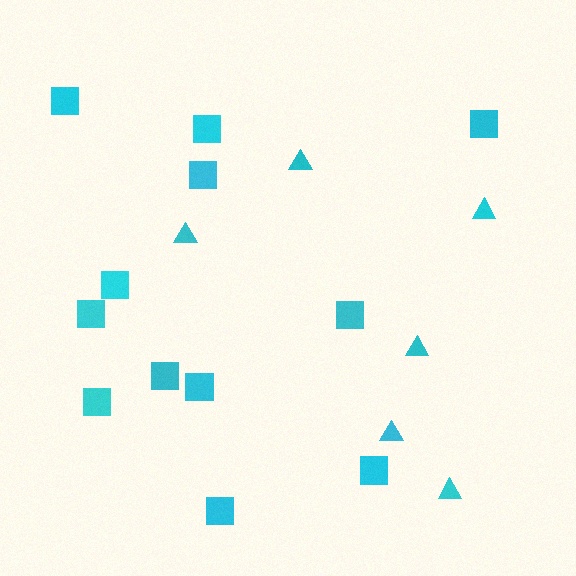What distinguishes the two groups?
There are 2 groups: one group of triangles (6) and one group of squares (12).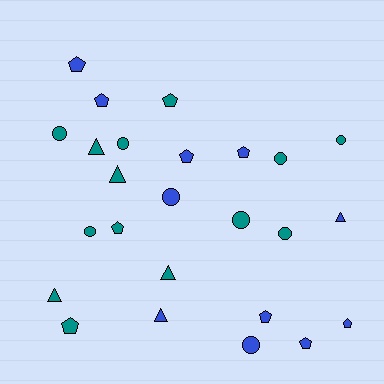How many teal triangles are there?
There are 4 teal triangles.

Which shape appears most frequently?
Pentagon, with 10 objects.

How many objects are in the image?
There are 25 objects.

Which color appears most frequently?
Teal, with 14 objects.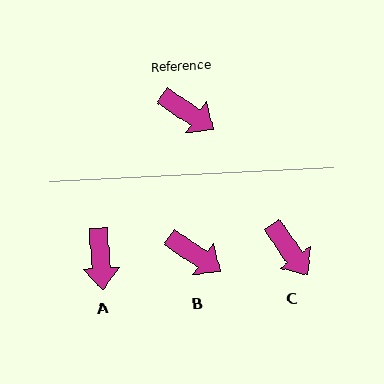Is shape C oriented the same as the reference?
No, it is off by about 21 degrees.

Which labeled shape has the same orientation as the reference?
B.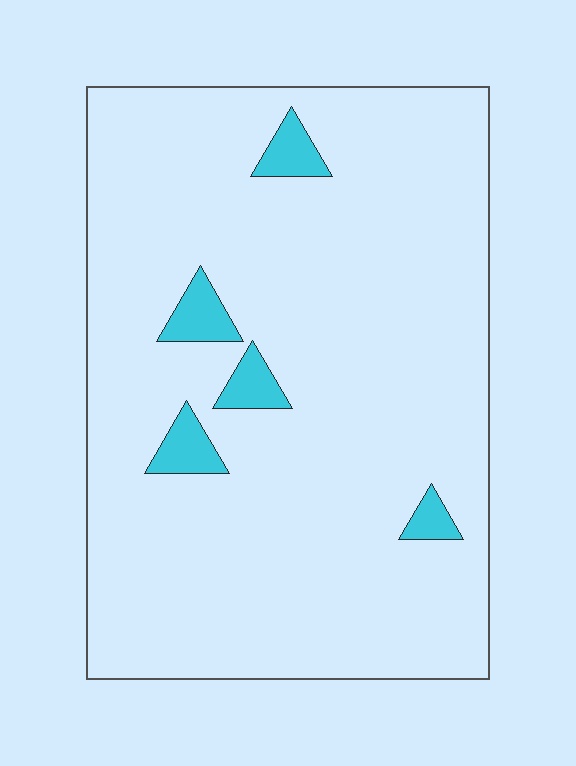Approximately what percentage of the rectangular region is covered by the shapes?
Approximately 5%.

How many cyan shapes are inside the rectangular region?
5.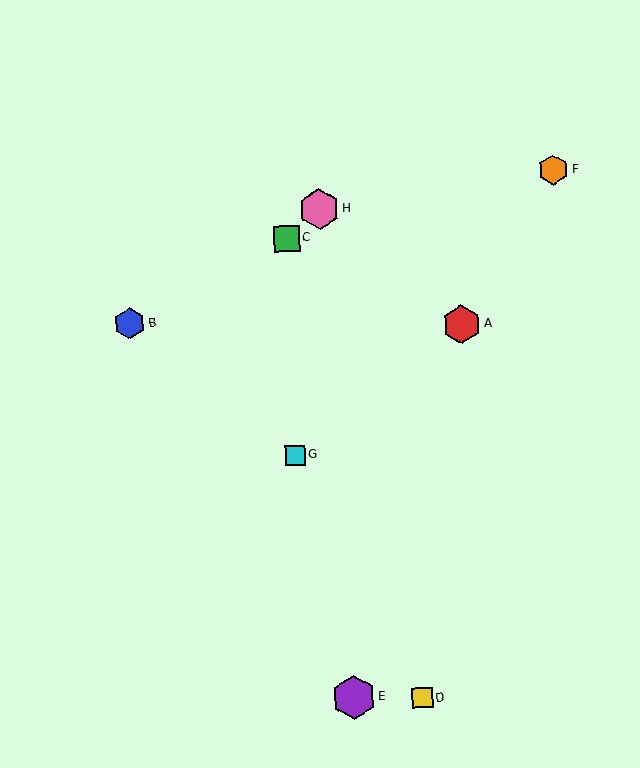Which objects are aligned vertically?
Objects C, G are aligned vertically.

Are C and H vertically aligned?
No, C is at x≈287 and H is at x≈319.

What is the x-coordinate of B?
Object B is at x≈130.